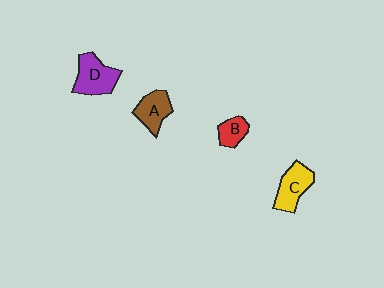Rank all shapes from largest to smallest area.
From largest to smallest: D (purple), C (yellow), A (brown), B (red).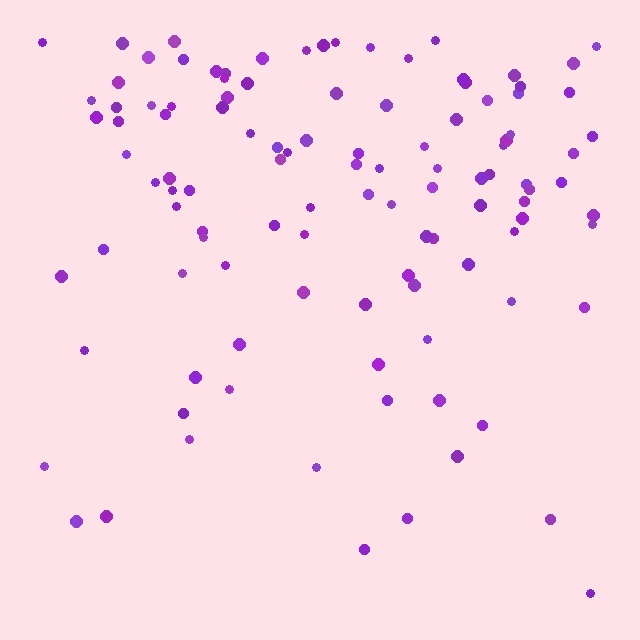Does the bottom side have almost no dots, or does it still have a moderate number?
Still a moderate number, just noticeably fewer than the top.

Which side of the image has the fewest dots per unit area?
The bottom.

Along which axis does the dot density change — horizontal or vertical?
Vertical.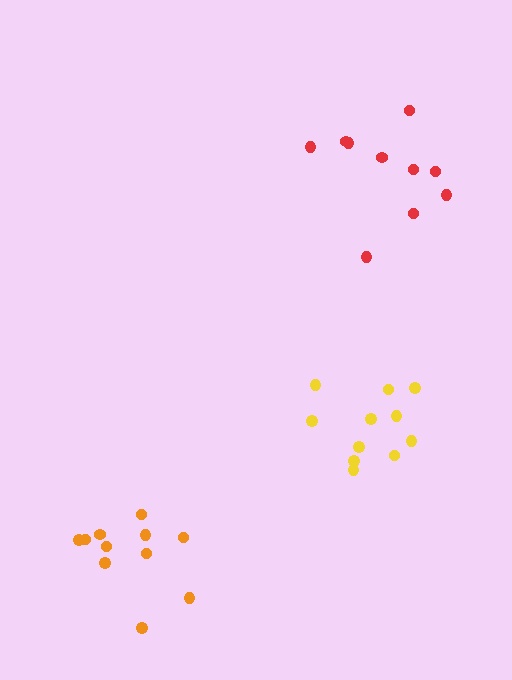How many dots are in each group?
Group 1: 10 dots, Group 2: 11 dots, Group 3: 11 dots (32 total).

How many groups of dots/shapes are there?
There are 3 groups.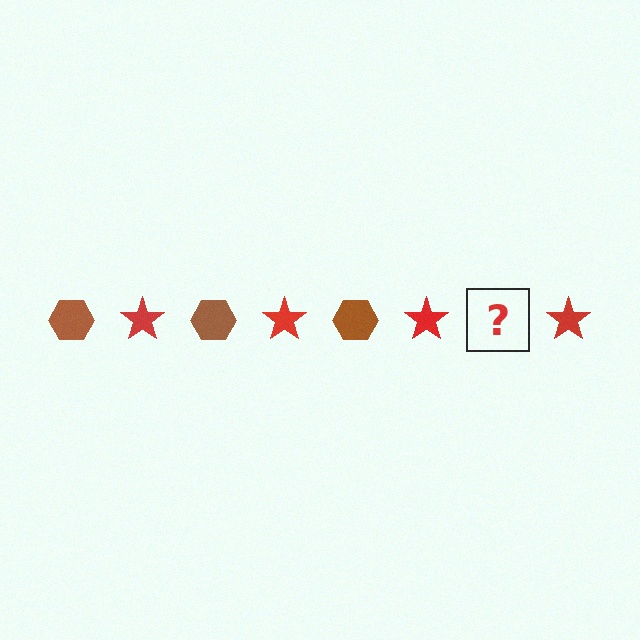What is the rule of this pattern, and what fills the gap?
The rule is that the pattern alternates between brown hexagon and red star. The gap should be filled with a brown hexagon.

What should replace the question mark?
The question mark should be replaced with a brown hexagon.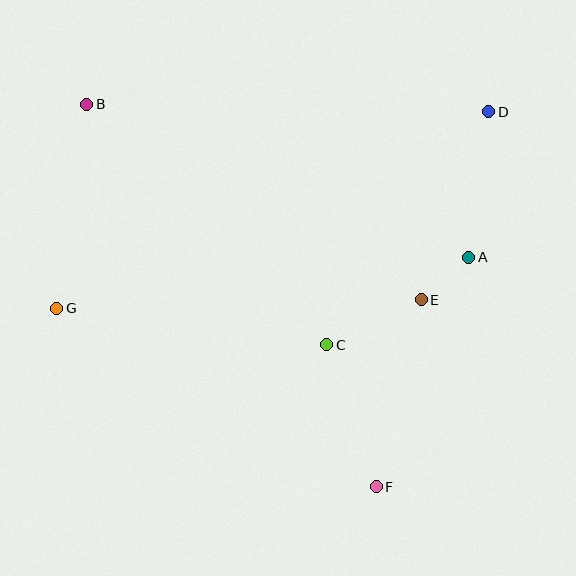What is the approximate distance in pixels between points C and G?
The distance between C and G is approximately 273 pixels.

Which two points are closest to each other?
Points A and E are closest to each other.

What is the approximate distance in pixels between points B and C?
The distance between B and C is approximately 340 pixels.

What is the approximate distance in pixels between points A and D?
The distance between A and D is approximately 147 pixels.